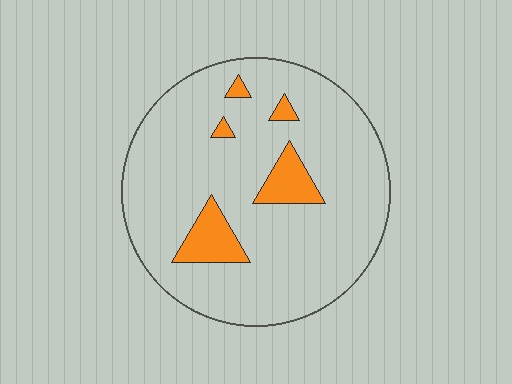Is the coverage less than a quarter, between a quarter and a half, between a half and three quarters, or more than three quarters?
Less than a quarter.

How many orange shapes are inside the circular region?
5.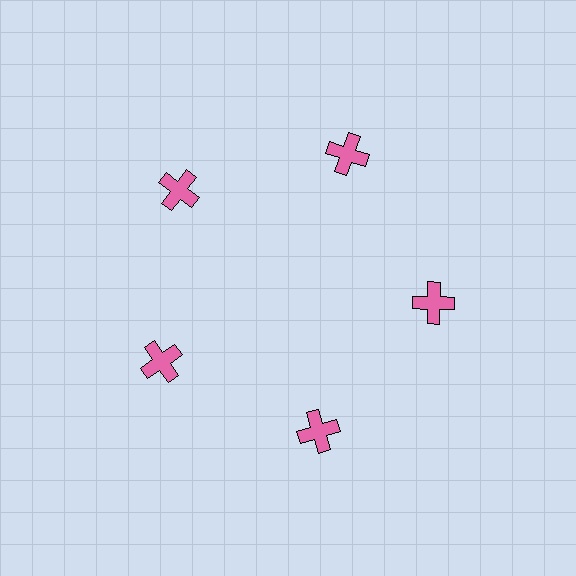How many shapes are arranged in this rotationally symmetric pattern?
There are 5 shapes, arranged in 5 groups of 1.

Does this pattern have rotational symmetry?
Yes, this pattern has 5-fold rotational symmetry. It looks the same after rotating 72 degrees around the center.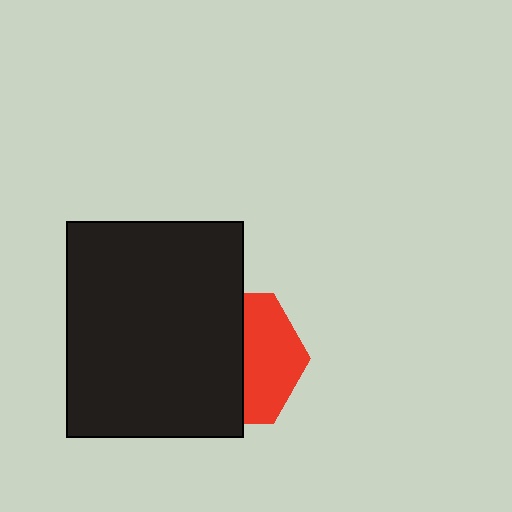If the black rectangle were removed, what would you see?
You would see the complete red hexagon.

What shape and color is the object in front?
The object in front is a black rectangle.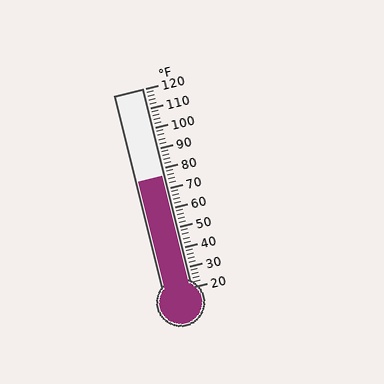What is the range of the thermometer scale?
The thermometer scale ranges from 20°F to 120°F.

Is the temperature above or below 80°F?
The temperature is below 80°F.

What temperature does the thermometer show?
The thermometer shows approximately 76°F.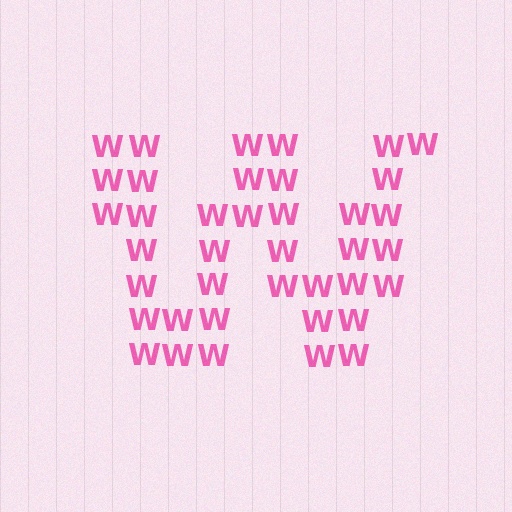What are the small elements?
The small elements are letter W's.